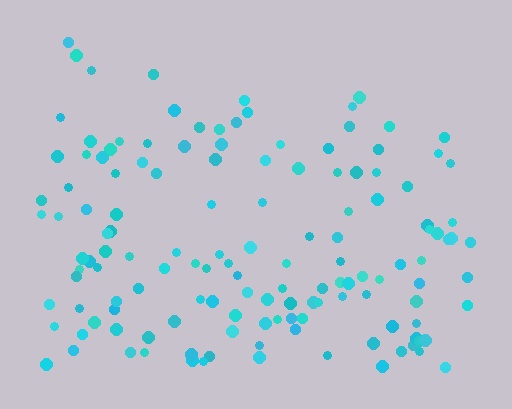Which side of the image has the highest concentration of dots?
The bottom.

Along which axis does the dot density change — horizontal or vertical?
Vertical.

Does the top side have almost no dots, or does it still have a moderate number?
Still a moderate number, just noticeably fewer than the bottom.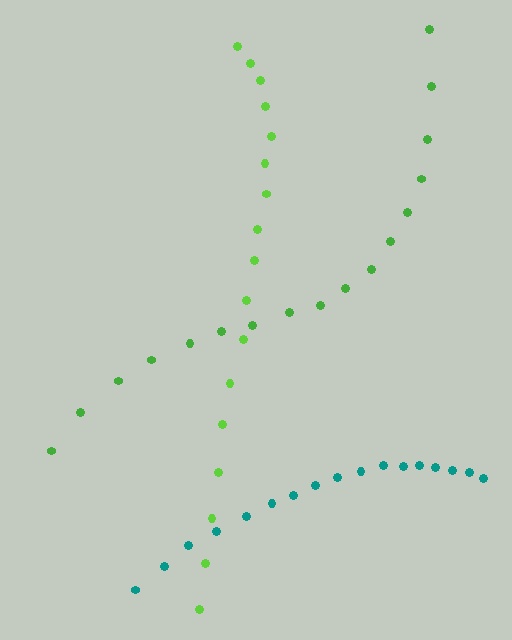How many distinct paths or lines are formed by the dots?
There are 3 distinct paths.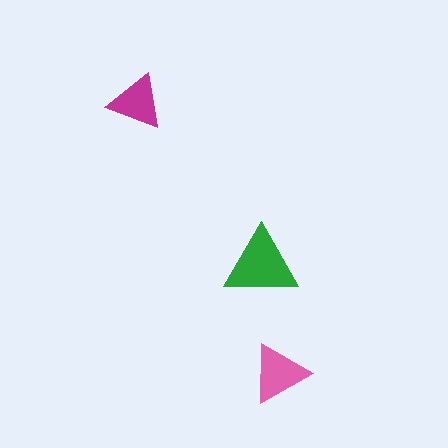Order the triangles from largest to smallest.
the green one, the pink one, the magenta one.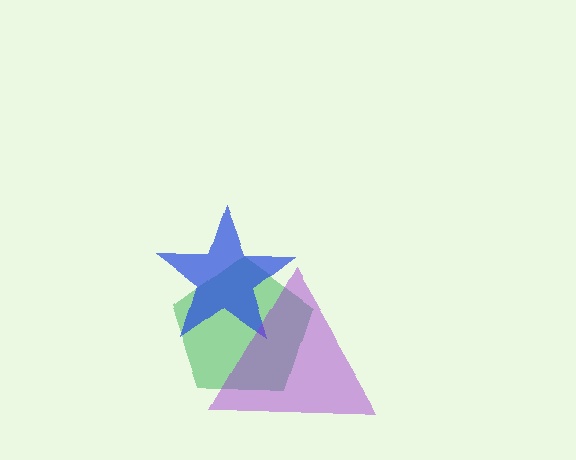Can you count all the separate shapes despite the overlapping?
Yes, there are 3 separate shapes.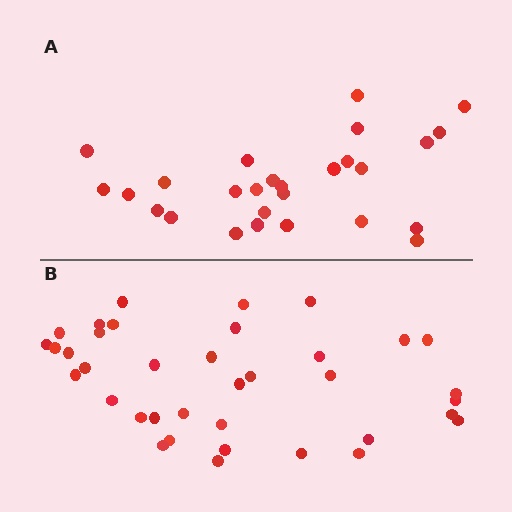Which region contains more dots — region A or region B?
Region B (the bottom region) has more dots.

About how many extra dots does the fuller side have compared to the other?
Region B has roughly 10 or so more dots than region A.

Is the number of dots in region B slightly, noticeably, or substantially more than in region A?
Region B has noticeably more, but not dramatically so. The ratio is roughly 1.4 to 1.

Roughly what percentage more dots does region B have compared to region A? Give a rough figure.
About 35% more.